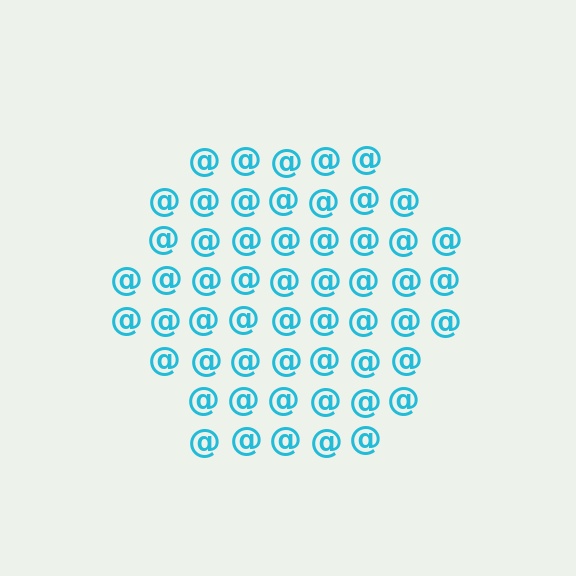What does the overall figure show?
The overall figure shows a hexagon.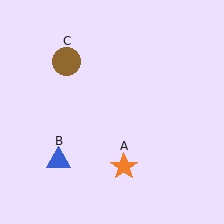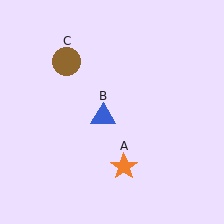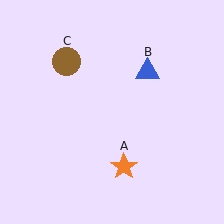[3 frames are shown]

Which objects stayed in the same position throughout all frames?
Orange star (object A) and brown circle (object C) remained stationary.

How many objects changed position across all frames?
1 object changed position: blue triangle (object B).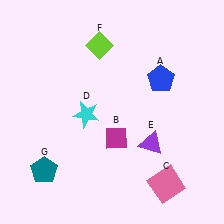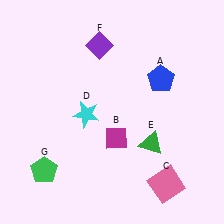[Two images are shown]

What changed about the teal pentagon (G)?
In Image 1, G is teal. In Image 2, it changed to green.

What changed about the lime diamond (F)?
In Image 1, F is lime. In Image 2, it changed to purple.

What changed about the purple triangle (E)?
In Image 1, E is purple. In Image 2, it changed to green.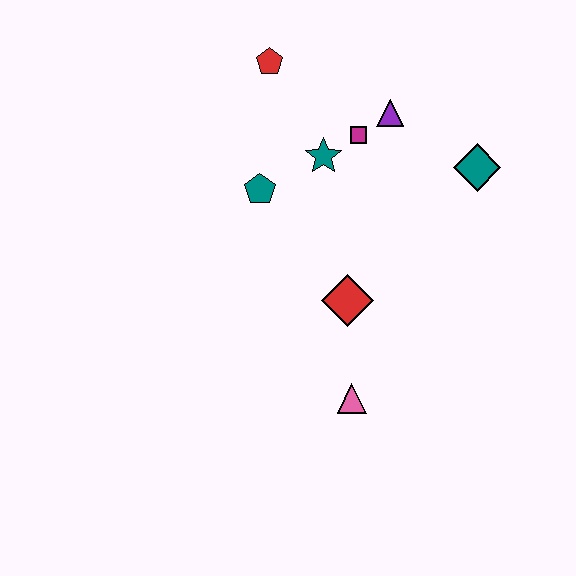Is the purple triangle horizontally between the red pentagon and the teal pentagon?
No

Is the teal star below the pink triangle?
No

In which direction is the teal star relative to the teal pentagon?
The teal star is to the right of the teal pentagon.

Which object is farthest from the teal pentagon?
The pink triangle is farthest from the teal pentagon.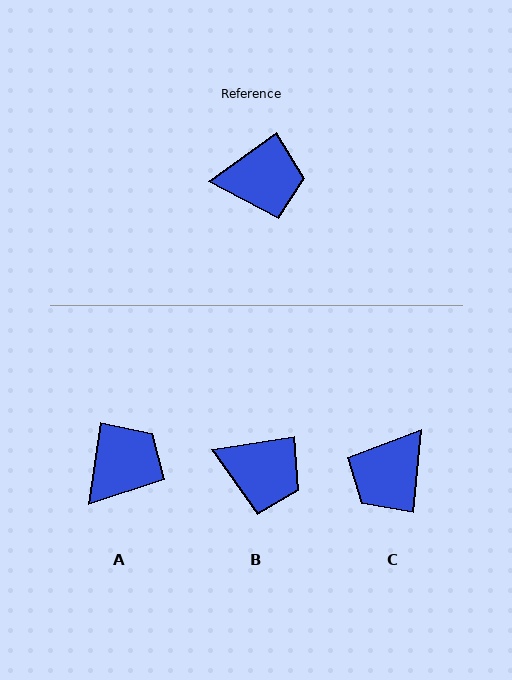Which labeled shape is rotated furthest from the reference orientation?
C, about 131 degrees away.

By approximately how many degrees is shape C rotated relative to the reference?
Approximately 131 degrees clockwise.